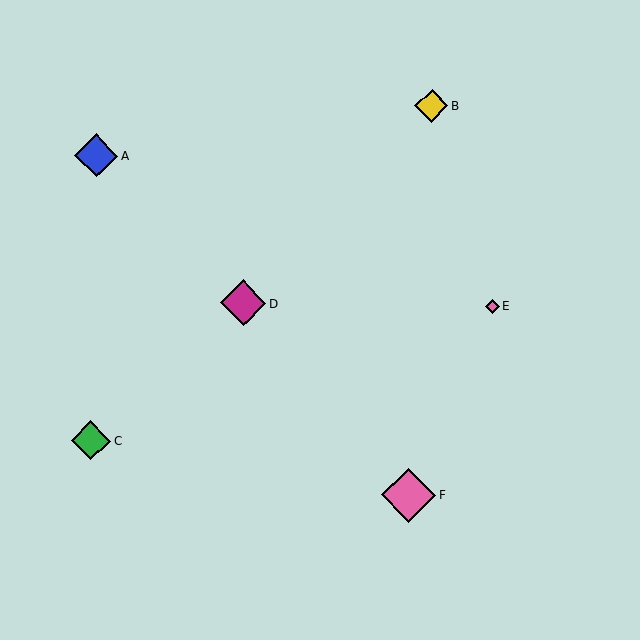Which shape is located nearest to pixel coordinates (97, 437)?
The green diamond (labeled C) at (91, 441) is nearest to that location.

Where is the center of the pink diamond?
The center of the pink diamond is at (408, 495).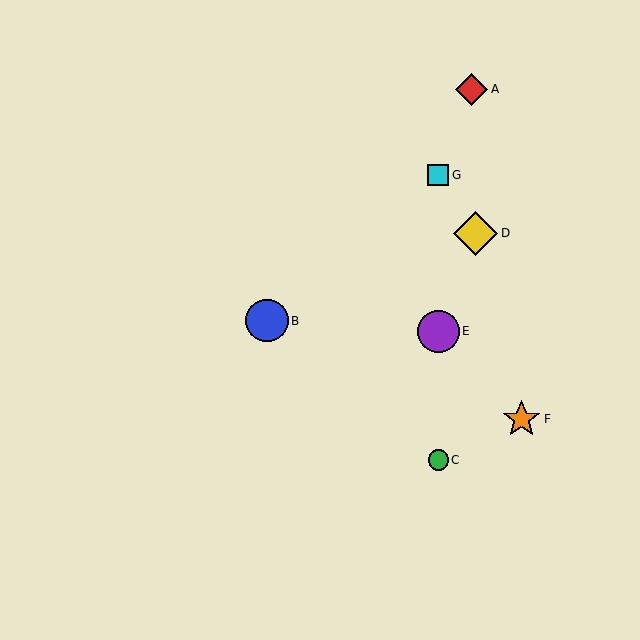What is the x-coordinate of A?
Object A is at x≈472.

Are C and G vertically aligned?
Yes, both are at x≈438.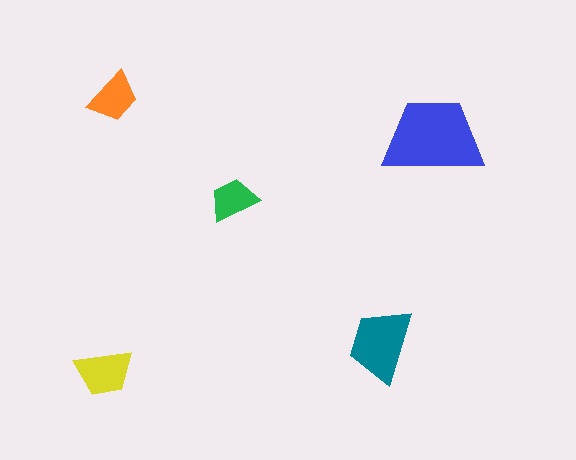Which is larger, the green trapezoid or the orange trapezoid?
The orange one.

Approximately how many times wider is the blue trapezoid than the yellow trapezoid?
About 1.5 times wider.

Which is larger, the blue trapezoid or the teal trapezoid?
The blue one.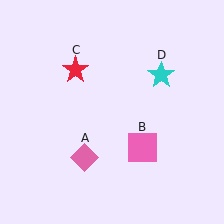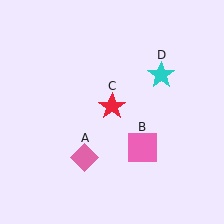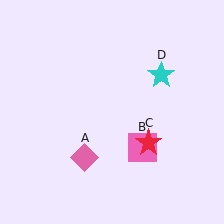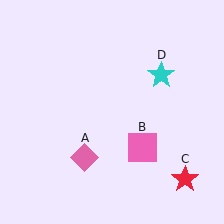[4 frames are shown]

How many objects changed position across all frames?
1 object changed position: red star (object C).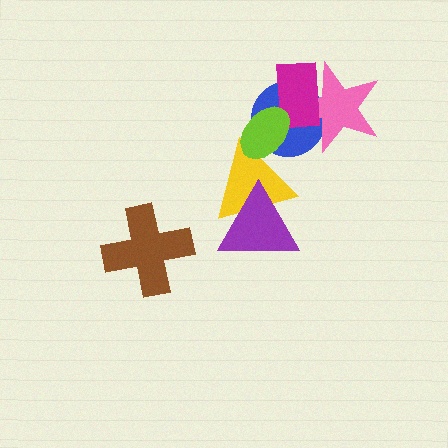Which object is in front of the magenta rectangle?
The lime ellipse is in front of the magenta rectangle.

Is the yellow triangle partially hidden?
Yes, it is partially covered by another shape.